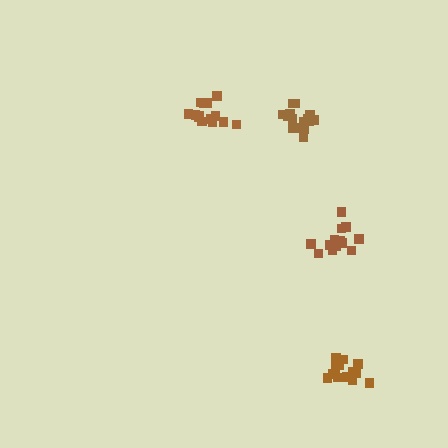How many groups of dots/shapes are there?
There are 4 groups.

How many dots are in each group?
Group 1: 13 dots, Group 2: 13 dots, Group 3: 15 dots, Group 4: 15 dots (56 total).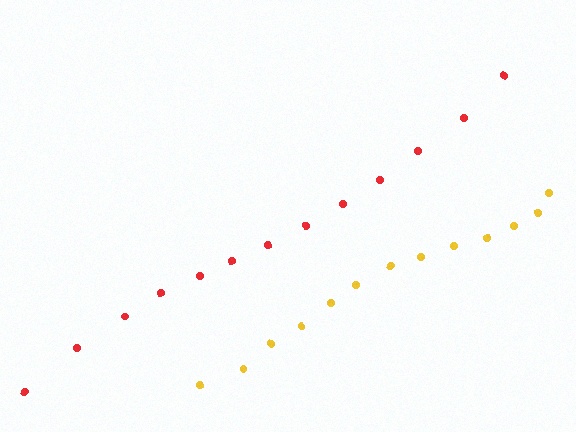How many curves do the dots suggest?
There are 2 distinct paths.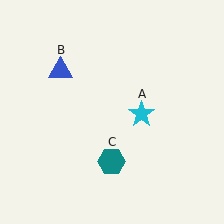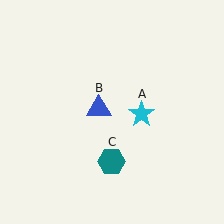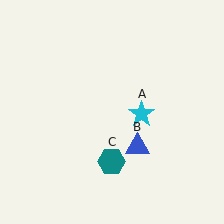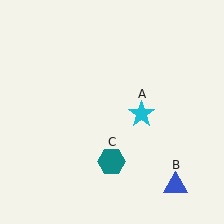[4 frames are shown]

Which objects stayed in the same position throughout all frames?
Cyan star (object A) and teal hexagon (object C) remained stationary.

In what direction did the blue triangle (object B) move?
The blue triangle (object B) moved down and to the right.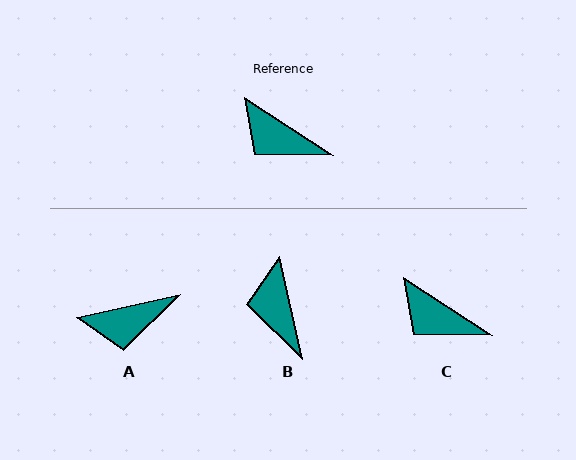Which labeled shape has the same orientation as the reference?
C.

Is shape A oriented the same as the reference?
No, it is off by about 45 degrees.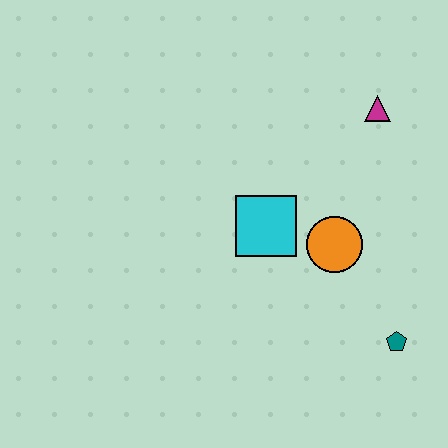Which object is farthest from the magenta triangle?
The teal pentagon is farthest from the magenta triangle.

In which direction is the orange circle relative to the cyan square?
The orange circle is to the right of the cyan square.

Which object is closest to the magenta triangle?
The orange circle is closest to the magenta triangle.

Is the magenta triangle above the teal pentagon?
Yes